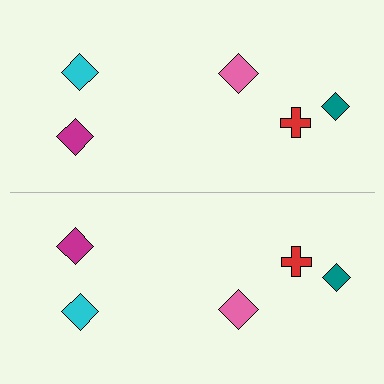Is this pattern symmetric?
Yes, this pattern has bilateral (reflection) symmetry.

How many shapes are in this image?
There are 10 shapes in this image.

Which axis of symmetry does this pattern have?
The pattern has a horizontal axis of symmetry running through the center of the image.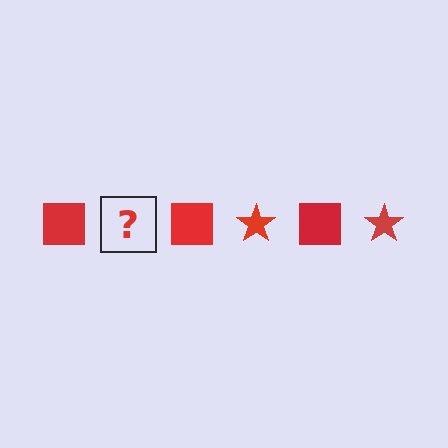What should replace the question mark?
The question mark should be replaced with a red star.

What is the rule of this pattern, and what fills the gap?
The rule is that the pattern cycles through square, star shapes in red. The gap should be filled with a red star.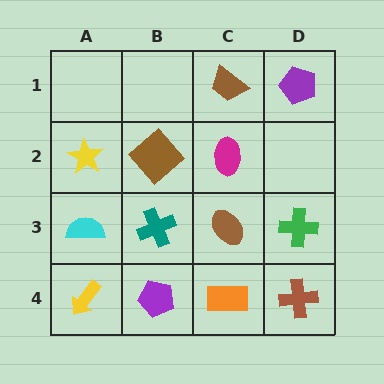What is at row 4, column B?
A purple pentagon.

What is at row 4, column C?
An orange rectangle.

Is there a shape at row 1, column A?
No, that cell is empty.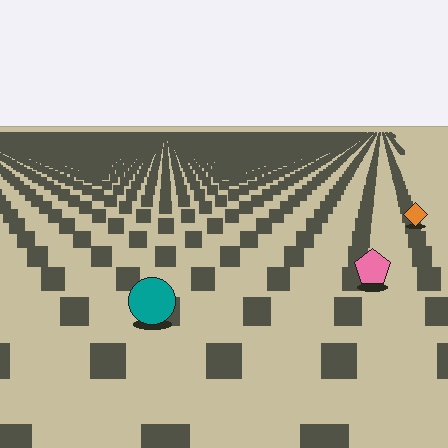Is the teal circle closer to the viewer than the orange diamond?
Yes. The teal circle is closer — you can tell from the texture gradient: the ground texture is coarser near it.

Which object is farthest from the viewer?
The orange diamond is farthest from the viewer. It appears smaller and the ground texture around it is denser.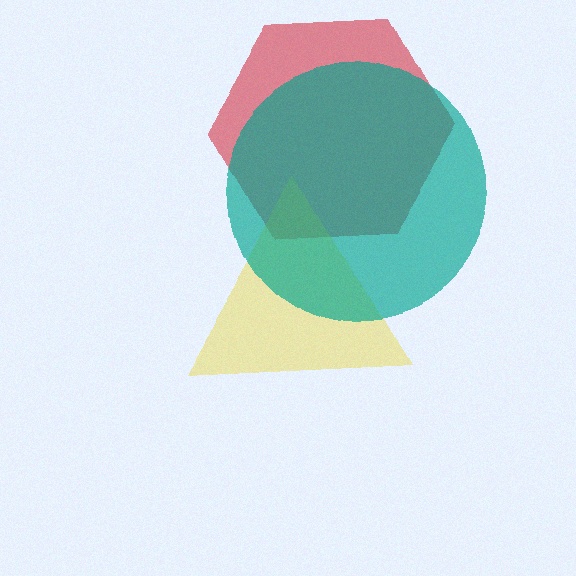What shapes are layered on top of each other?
The layered shapes are: a red hexagon, a yellow triangle, a teal circle.